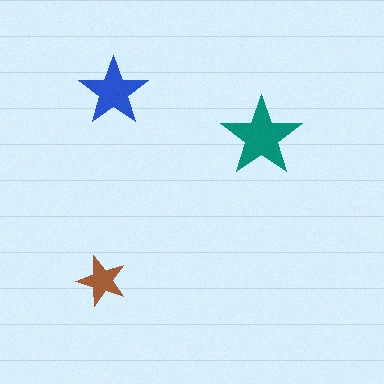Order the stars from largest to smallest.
the teal one, the blue one, the brown one.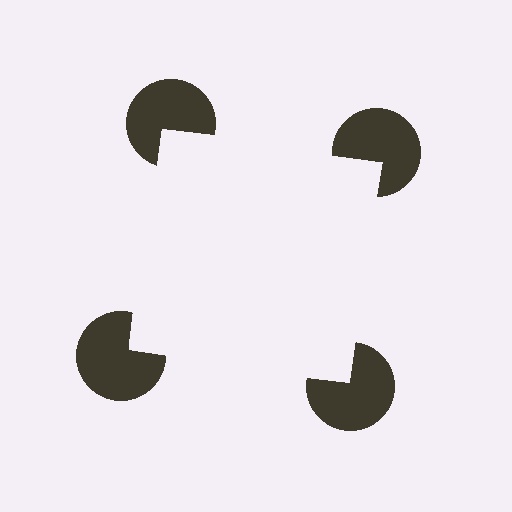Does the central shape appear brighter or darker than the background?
It typically appears slightly brighter than the background, even though no actual brightness change is drawn.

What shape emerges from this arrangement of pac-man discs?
An illusory square — its edges are inferred from the aligned wedge cuts in the pac-man discs, not physically drawn.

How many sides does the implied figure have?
4 sides.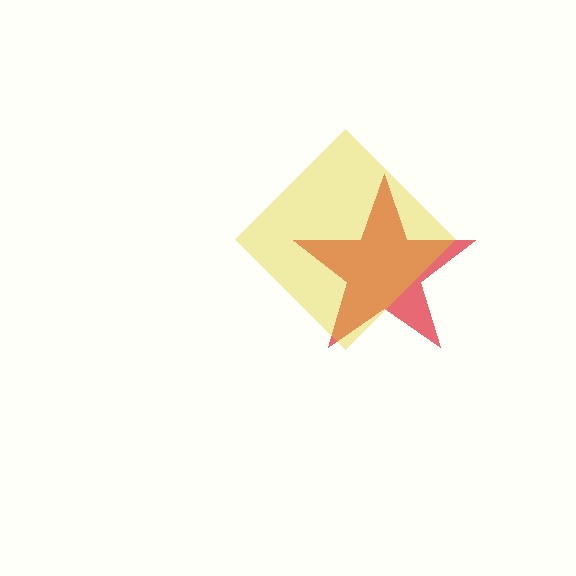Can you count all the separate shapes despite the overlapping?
Yes, there are 2 separate shapes.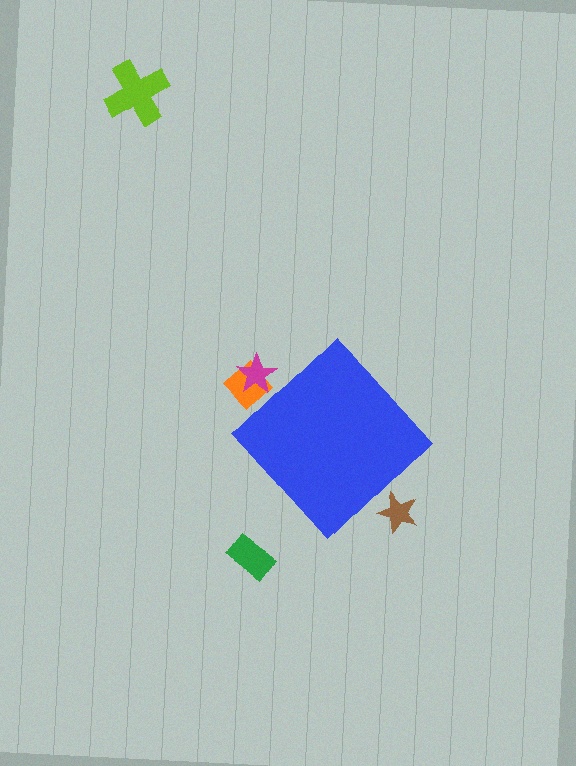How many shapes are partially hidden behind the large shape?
3 shapes are partially hidden.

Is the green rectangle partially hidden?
No, the green rectangle is fully visible.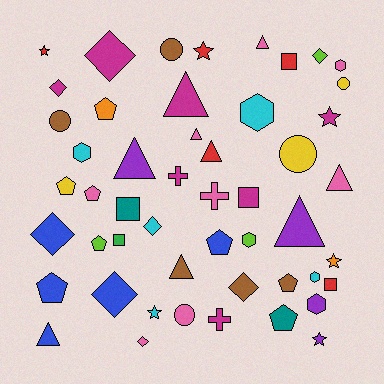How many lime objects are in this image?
There are 3 lime objects.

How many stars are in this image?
There are 6 stars.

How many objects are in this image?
There are 50 objects.